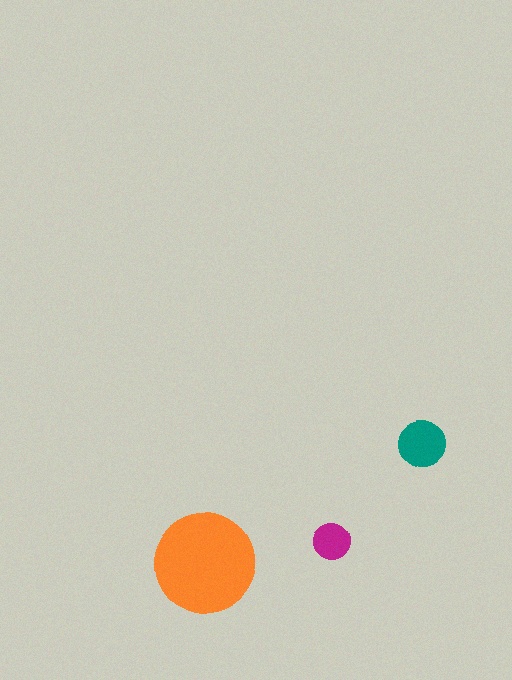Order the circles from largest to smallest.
the orange one, the teal one, the magenta one.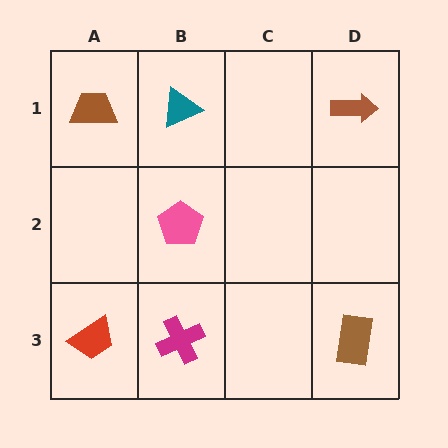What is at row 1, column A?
A brown trapezoid.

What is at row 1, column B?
A teal triangle.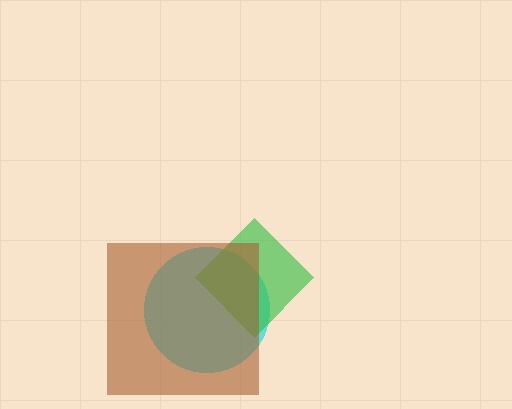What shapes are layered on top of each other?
The layered shapes are: a cyan circle, a green diamond, a brown square.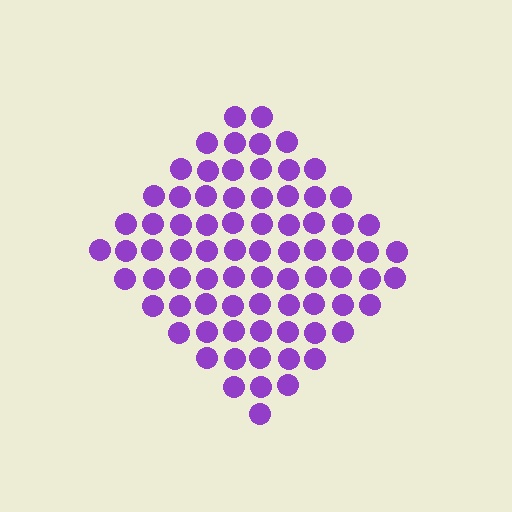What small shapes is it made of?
It is made of small circles.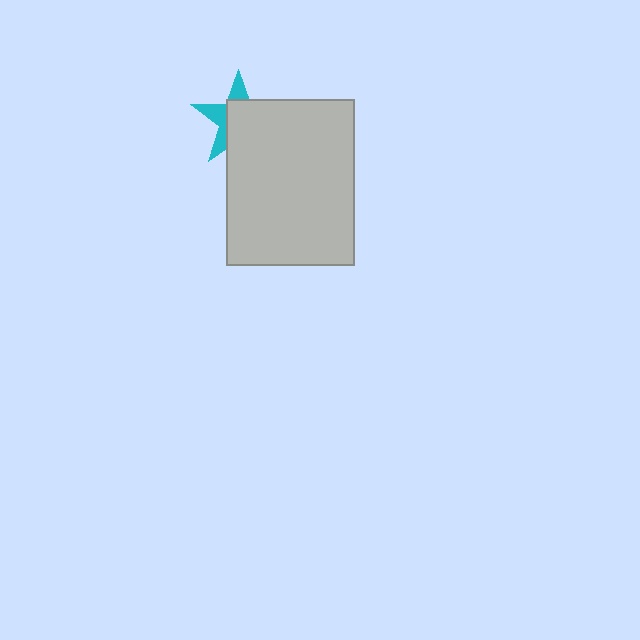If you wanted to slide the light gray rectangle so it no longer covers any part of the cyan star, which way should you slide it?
Slide it toward the lower-right — that is the most direct way to separate the two shapes.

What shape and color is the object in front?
The object in front is a light gray rectangle.